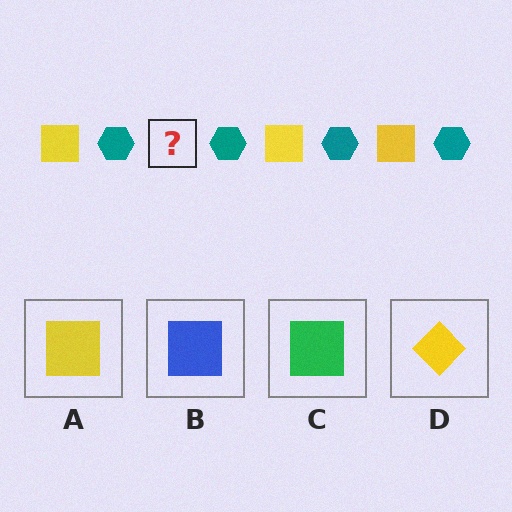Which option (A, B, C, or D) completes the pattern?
A.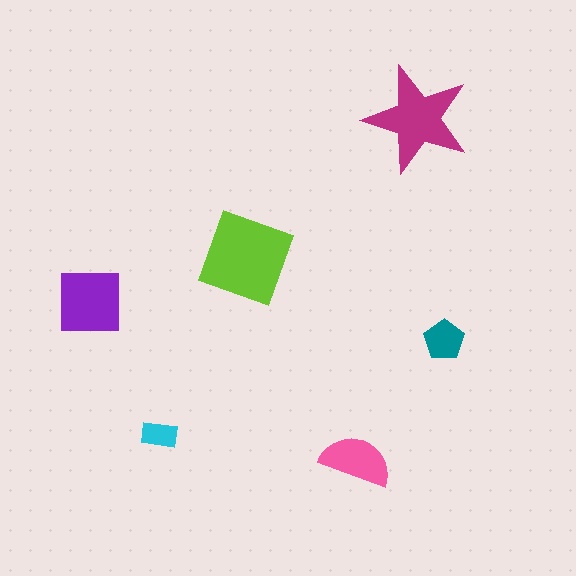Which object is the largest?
The lime diamond.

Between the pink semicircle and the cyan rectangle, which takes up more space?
The pink semicircle.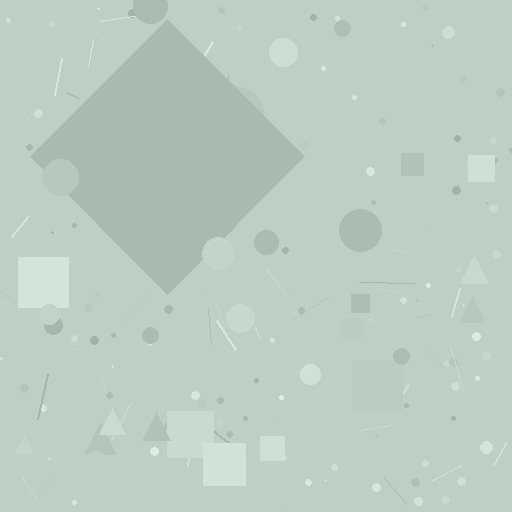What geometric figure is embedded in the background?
A diamond is embedded in the background.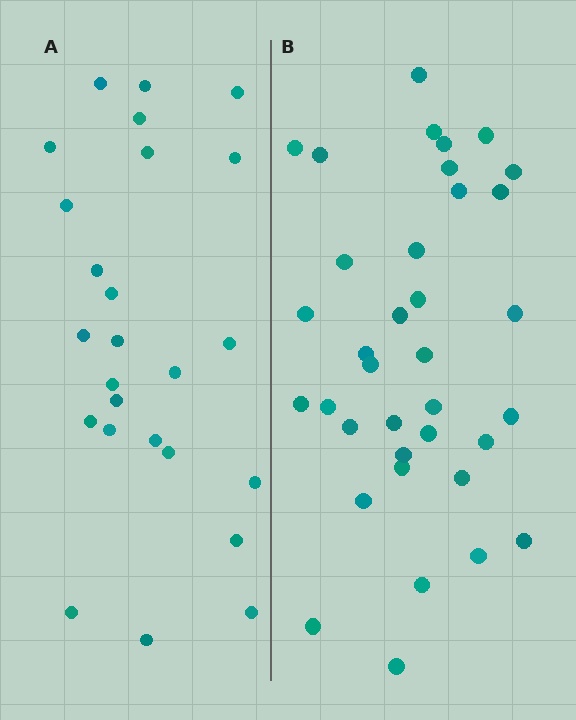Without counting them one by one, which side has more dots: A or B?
Region B (the right region) has more dots.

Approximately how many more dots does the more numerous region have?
Region B has roughly 12 or so more dots than region A.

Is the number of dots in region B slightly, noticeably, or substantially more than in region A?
Region B has noticeably more, but not dramatically so. The ratio is roughly 1.4 to 1.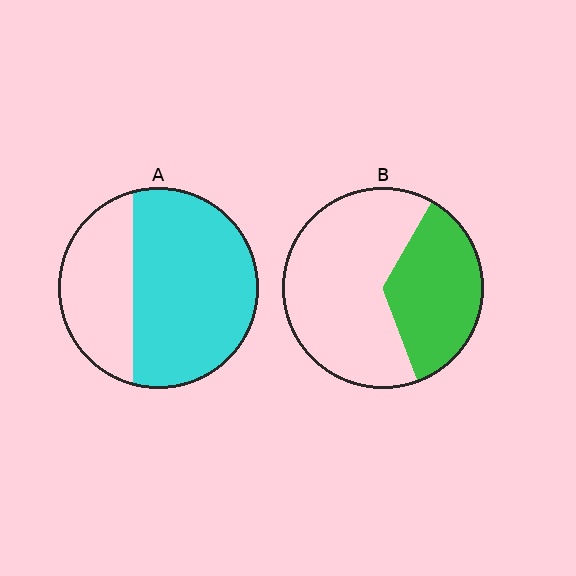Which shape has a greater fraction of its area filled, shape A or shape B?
Shape A.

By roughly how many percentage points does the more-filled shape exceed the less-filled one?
By roughly 30 percentage points (A over B).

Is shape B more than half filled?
No.